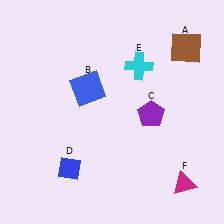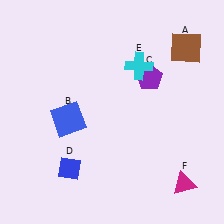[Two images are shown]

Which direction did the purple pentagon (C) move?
The purple pentagon (C) moved up.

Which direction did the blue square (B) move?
The blue square (B) moved down.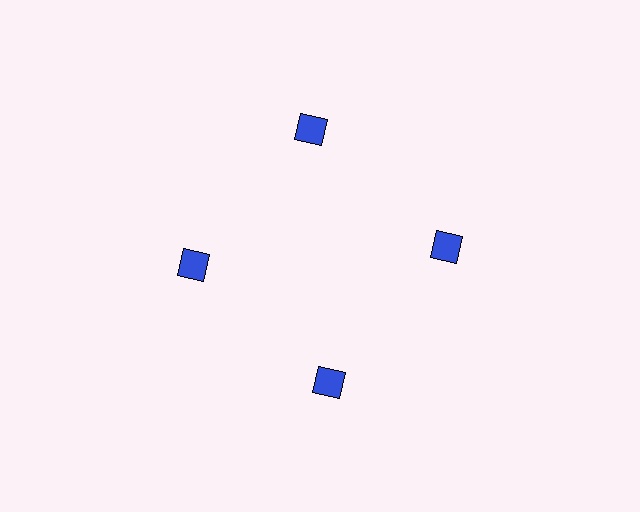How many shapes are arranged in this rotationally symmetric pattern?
There are 4 shapes, arranged in 4 groups of 1.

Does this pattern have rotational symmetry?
Yes, this pattern has 4-fold rotational symmetry. It looks the same after rotating 90 degrees around the center.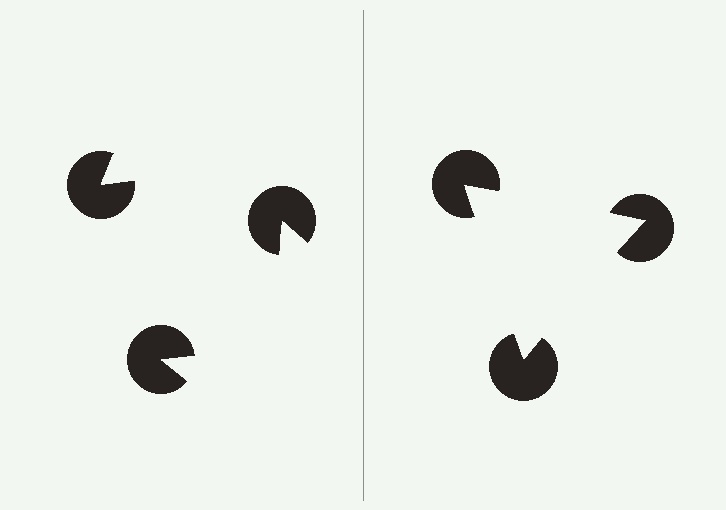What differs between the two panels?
The pac-man discs are positioned identically on both sides; only the wedge orientations differ. On the right they align to a triangle; on the left they are misaligned.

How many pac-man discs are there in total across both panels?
6 — 3 on each side.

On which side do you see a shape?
An illusory triangle appears on the right side. On the left side the wedge cuts are rotated, so no coherent shape forms.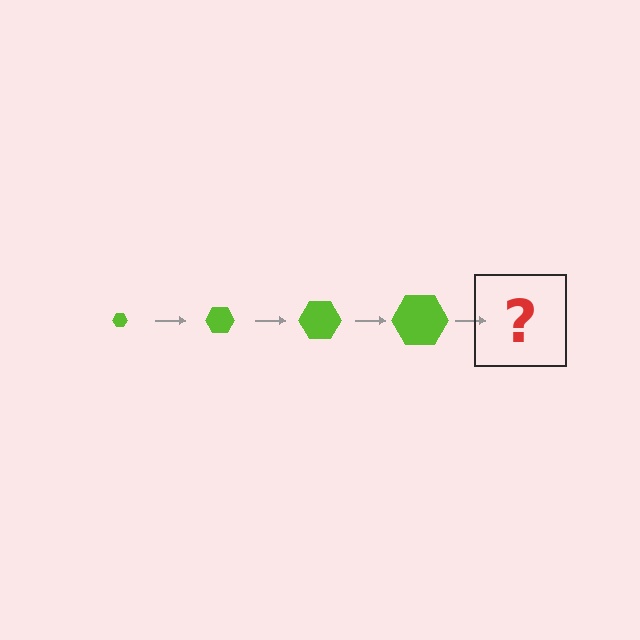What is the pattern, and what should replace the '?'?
The pattern is that the hexagon gets progressively larger each step. The '?' should be a lime hexagon, larger than the previous one.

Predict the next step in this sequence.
The next step is a lime hexagon, larger than the previous one.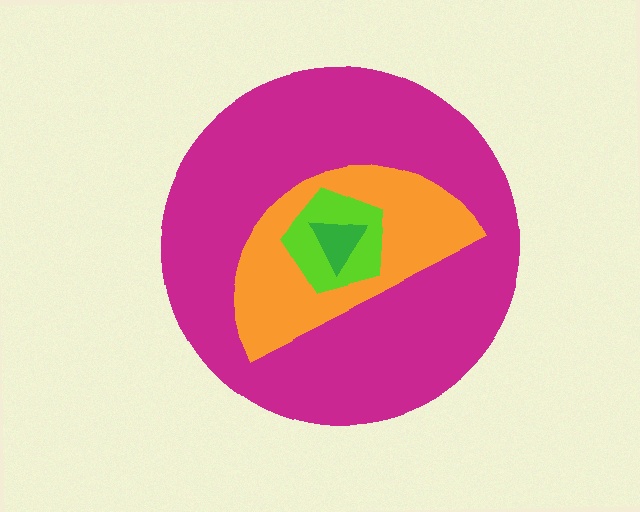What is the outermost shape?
The magenta circle.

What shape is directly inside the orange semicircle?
The lime pentagon.